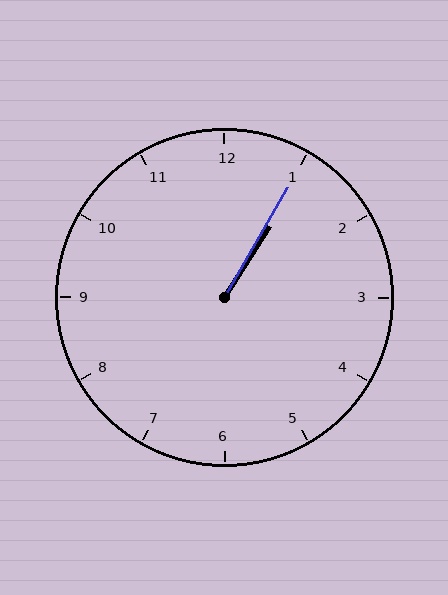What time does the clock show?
1:05.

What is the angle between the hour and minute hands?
Approximately 2 degrees.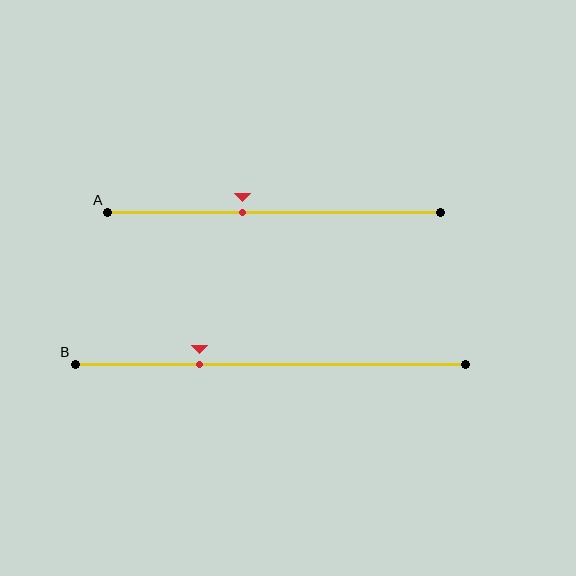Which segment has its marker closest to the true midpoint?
Segment A has its marker closest to the true midpoint.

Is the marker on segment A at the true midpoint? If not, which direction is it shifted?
No, the marker on segment A is shifted to the left by about 10% of the segment length.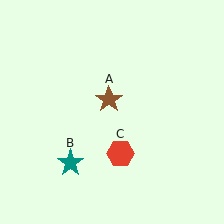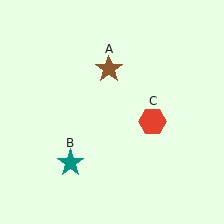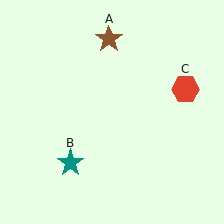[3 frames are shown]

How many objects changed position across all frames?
2 objects changed position: brown star (object A), red hexagon (object C).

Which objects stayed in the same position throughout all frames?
Teal star (object B) remained stationary.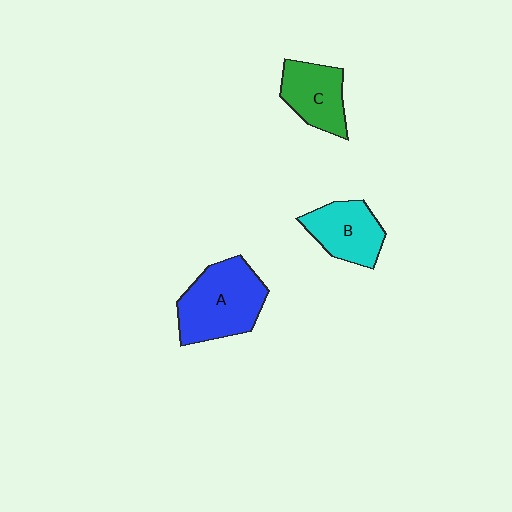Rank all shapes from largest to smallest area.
From largest to smallest: A (blue), B (cyan), C (green).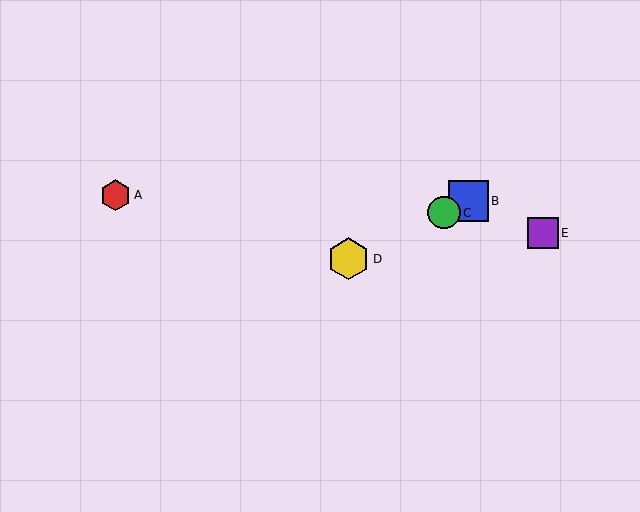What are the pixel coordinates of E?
Object E is at (543, 233).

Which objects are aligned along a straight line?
Objects B, C, D are aligned along a straight line.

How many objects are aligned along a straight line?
3 objects (B, C, D) are aligned along a straight line.